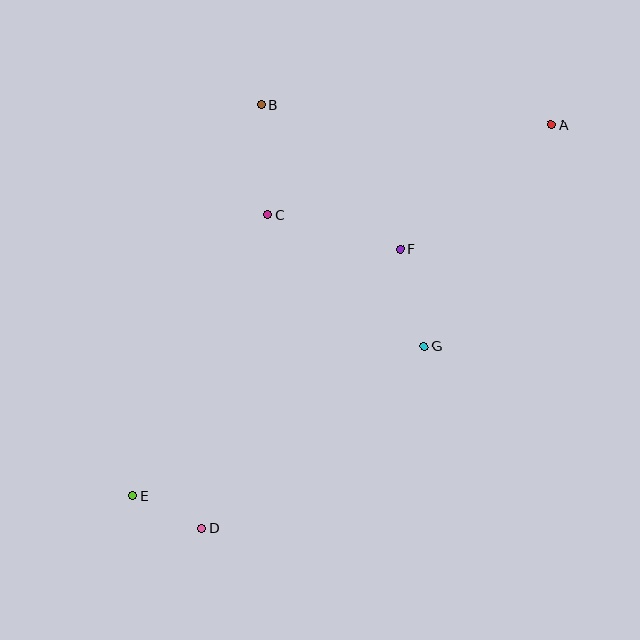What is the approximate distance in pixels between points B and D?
The distance between B and D is approximately 428 pixels.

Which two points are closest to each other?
Points D and E are closest to each other.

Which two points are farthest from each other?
Points A and E are farthest from each other.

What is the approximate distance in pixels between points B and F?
The distance between B and F is approximately 200 pixels.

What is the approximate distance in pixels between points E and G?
The distance between E and G is approximately 327 pixels.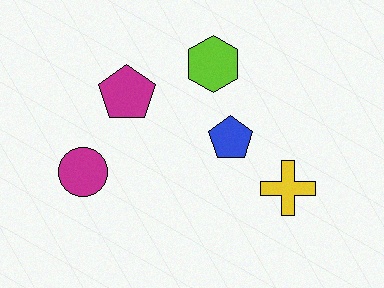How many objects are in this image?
There are 5 objects.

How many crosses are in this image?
There is 1 cross.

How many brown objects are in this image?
There are no brown objects.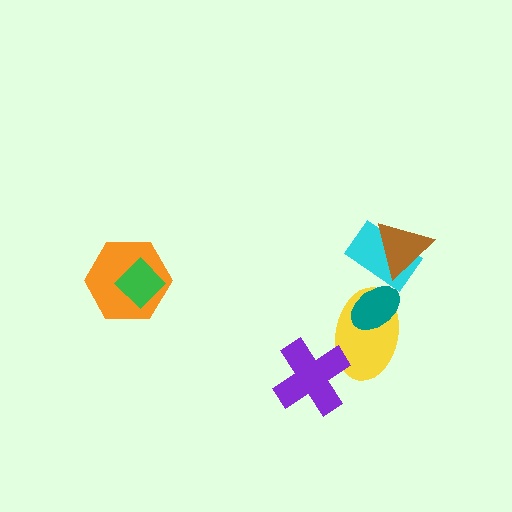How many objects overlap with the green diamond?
1 object overlaps with the green diamond.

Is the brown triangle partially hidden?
No, no other shape covers it.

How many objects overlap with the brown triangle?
1 object overlaps with the brown triangle.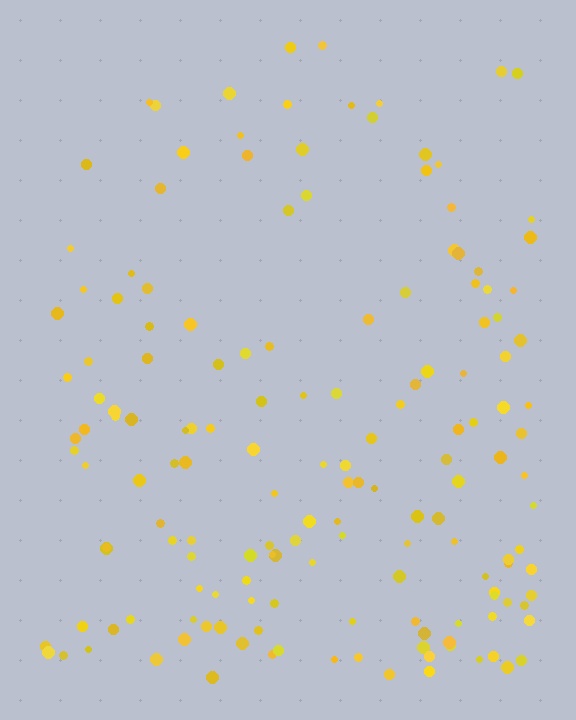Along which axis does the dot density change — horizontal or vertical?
Vertical.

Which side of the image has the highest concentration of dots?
The bottom.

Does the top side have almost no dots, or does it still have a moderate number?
Still a moderate number, just noticeably fewer than the bottom.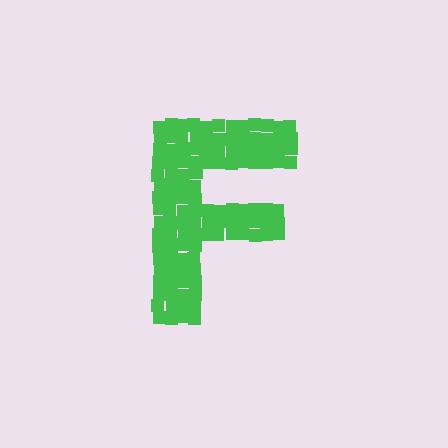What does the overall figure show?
The overall figure shows the letter F.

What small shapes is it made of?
It is made of small squares.